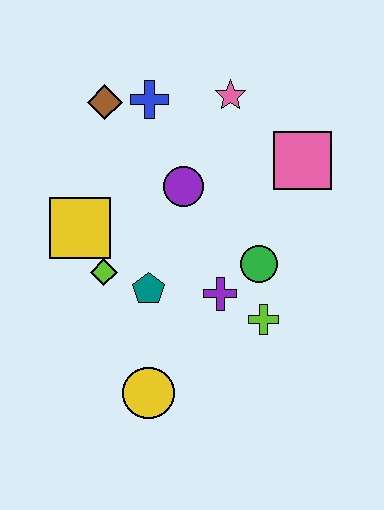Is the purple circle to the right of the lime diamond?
Yes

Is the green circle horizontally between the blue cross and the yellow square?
No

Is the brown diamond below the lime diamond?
No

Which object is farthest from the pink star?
The yellow circle is farthest from the pink star.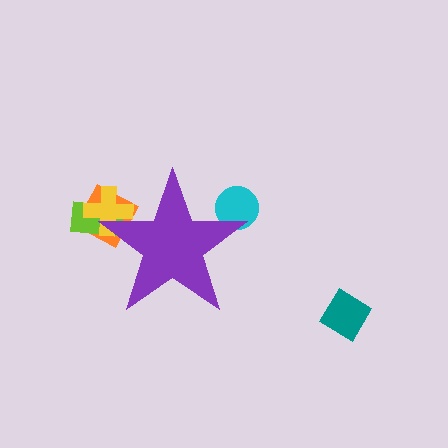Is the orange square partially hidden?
Yes, the orange square is partially hidden behind the purple star.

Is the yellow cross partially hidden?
Yes, the yellow cross is partially hidden behind the purple star.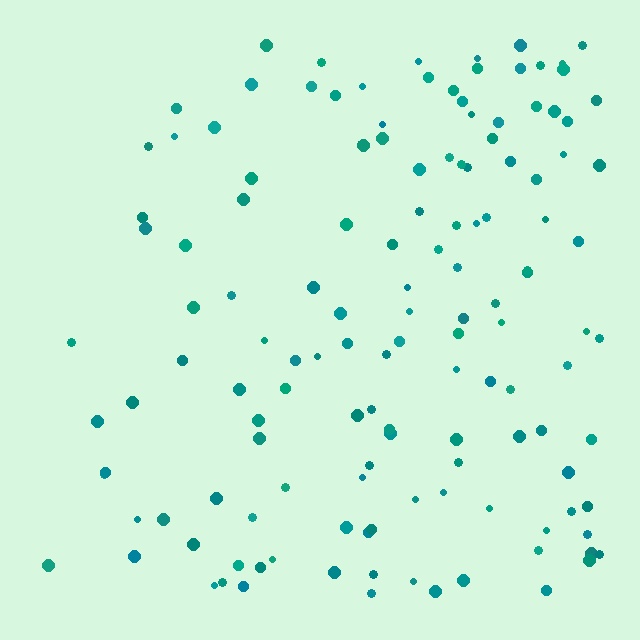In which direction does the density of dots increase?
From left to right, with the right side densest.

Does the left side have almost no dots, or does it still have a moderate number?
Still a moderate number, just noticeably fewer than the right.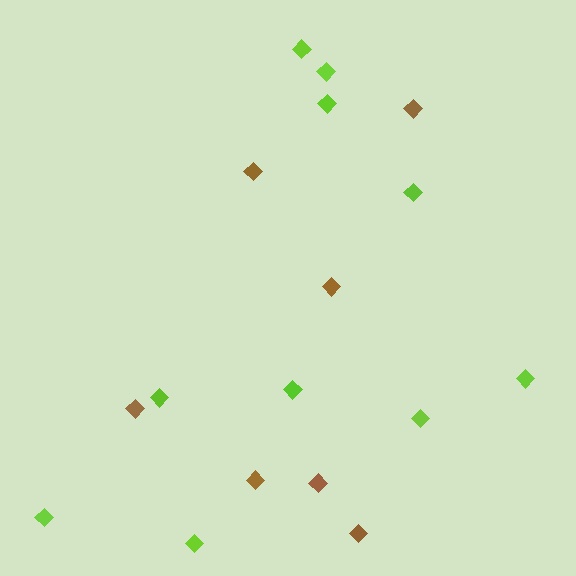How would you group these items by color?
There are 2 groups: one group of brown diamonds (7) and one group of lime diamonds (10).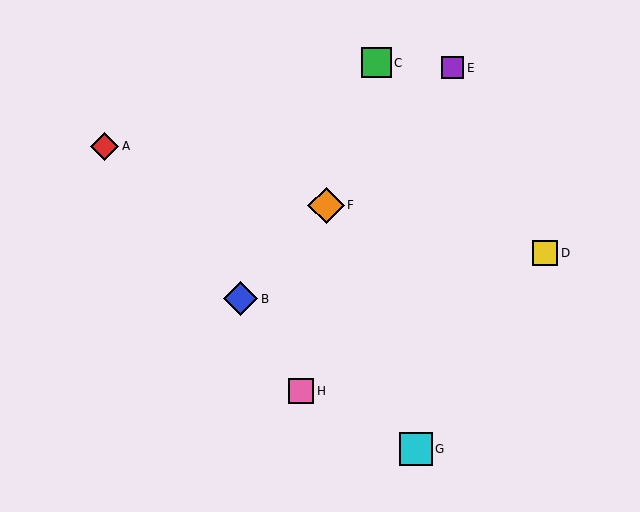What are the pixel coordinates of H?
Object H is at (301, 391).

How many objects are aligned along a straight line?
3 objects (B, E, F) are aligned along a straight line.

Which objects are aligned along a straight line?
Objects B, E, F are aligned along a straight line.